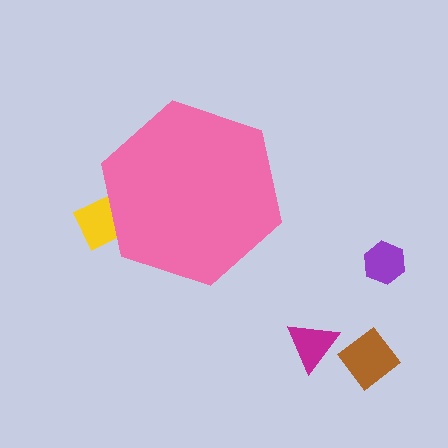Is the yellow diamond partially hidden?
Yes, the yellow diamond is partially hidden behind the pink hexagon.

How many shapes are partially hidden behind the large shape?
1 shape is partially hidden.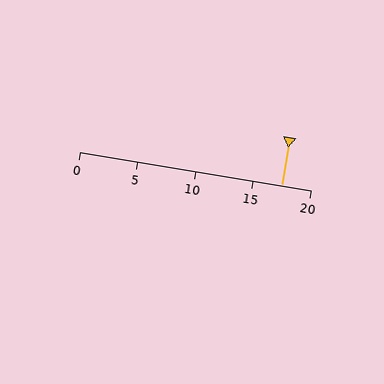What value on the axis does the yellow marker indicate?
The marker indicates approximately 17.5.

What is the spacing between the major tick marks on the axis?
The major ticks are spaced 5 apart.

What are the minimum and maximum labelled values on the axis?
The axis runs from 0 to 20.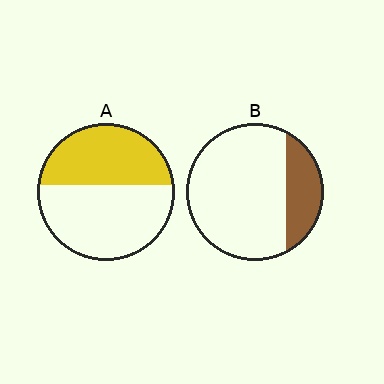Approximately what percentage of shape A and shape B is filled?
A is approximately 45% and B is approximately 20%.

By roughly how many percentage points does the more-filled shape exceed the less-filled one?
By roughly 20 percentage points (A over B).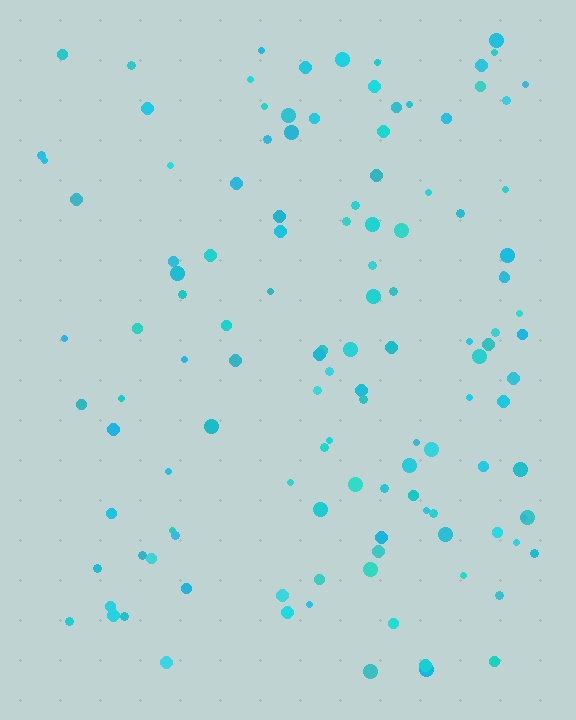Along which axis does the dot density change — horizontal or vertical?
Horizontal.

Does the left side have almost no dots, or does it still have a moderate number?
Still a moderate number, just noticeably fewer than the right.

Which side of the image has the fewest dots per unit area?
The left.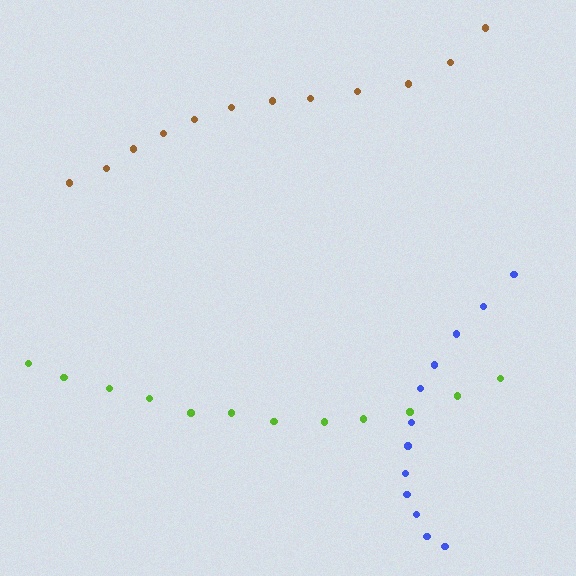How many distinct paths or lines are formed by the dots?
There are 3 distinct paths.